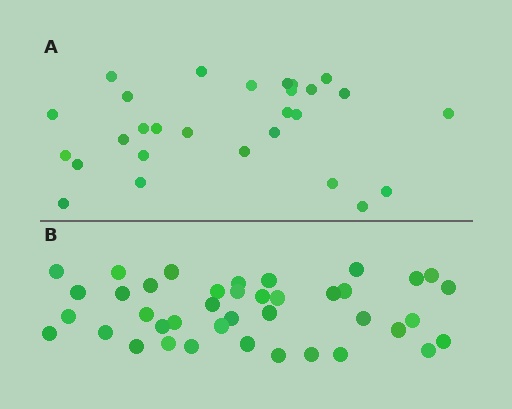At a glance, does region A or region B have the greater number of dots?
Region B (the bottom region) has more dots.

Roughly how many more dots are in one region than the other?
Region B has roughly 12 or so more dots than region A.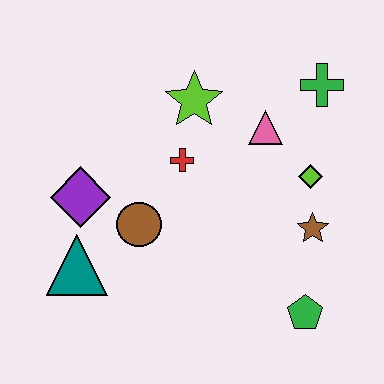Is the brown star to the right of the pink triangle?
Yes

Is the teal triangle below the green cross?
Yes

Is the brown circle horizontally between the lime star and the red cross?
No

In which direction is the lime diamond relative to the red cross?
The lime diamond is to the right of the red cross.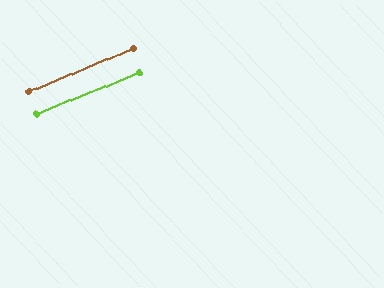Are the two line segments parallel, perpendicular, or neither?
Parallel — their directions differ by only 0.6°.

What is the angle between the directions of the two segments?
Approximately 1 degree.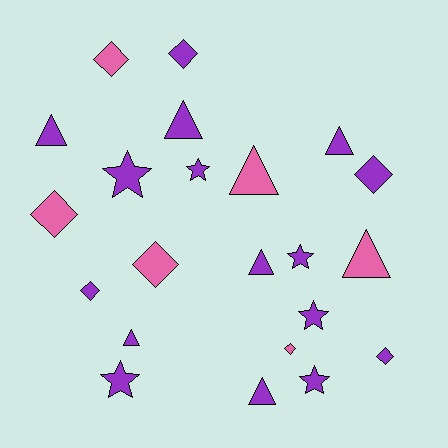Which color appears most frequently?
Purple, with 16 objects.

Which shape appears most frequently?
Diamond, with 8 objects.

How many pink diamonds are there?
There are 4 pink diamonds.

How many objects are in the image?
There are 22 objects.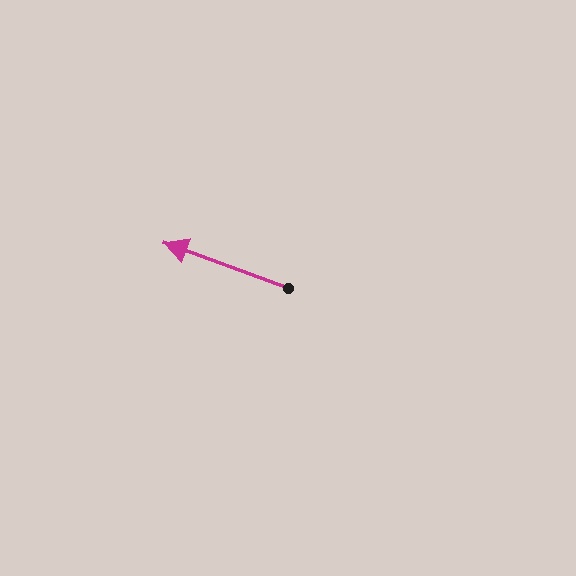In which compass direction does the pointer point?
West.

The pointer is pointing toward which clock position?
Roughly 10 o'clock.